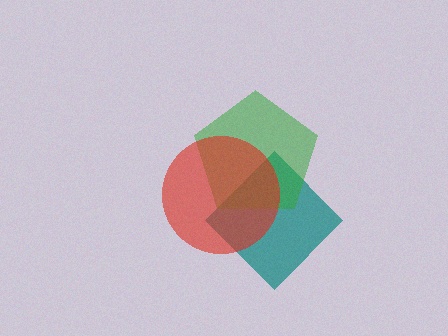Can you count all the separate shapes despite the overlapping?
Yes, there are 3 separate shapes.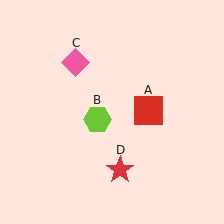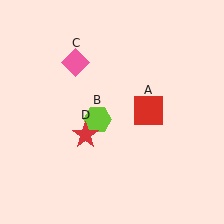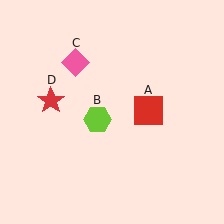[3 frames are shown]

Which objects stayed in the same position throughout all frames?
Red square (object A) and lime hexagon (object B) and pink diamond (object C) remained stationary.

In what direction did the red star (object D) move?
The red star (object D) moved up and to the left.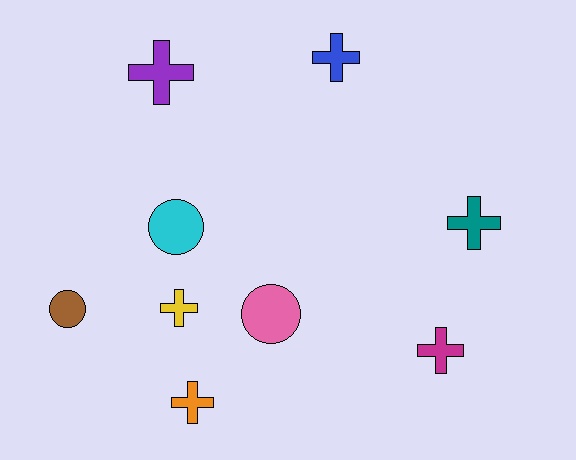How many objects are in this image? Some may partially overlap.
There are 9 objects.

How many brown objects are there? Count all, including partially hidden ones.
There is 1 brown object.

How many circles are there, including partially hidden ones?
There are 3 circles.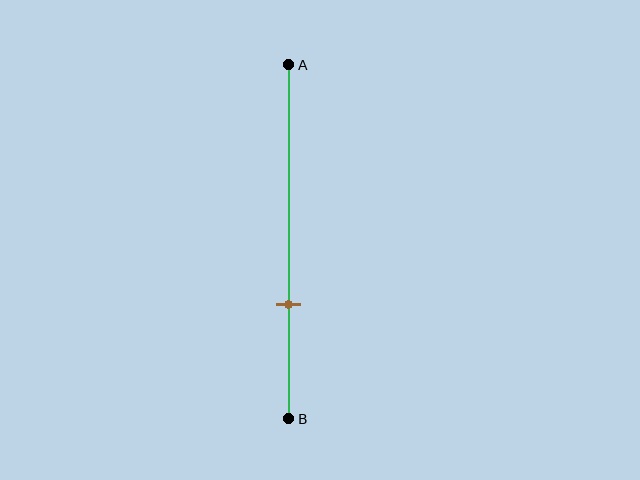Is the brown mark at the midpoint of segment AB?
No, the mark is at about 70% from A, not at the 50% midpoint.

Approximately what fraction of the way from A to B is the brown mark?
The brown mark is approximately 70% of the way from A to B.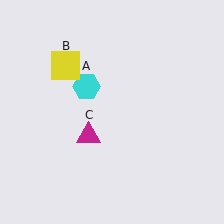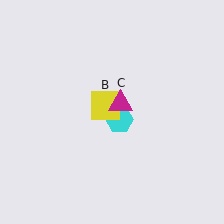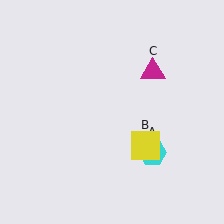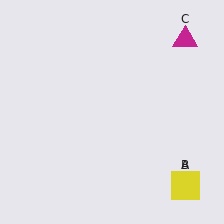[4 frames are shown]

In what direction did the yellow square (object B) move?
The yellow square (object B) moved down and to the right.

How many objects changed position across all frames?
3 objects changed position: cyan hexagon (object A), yellow square (object B), magenta triangle (object C).